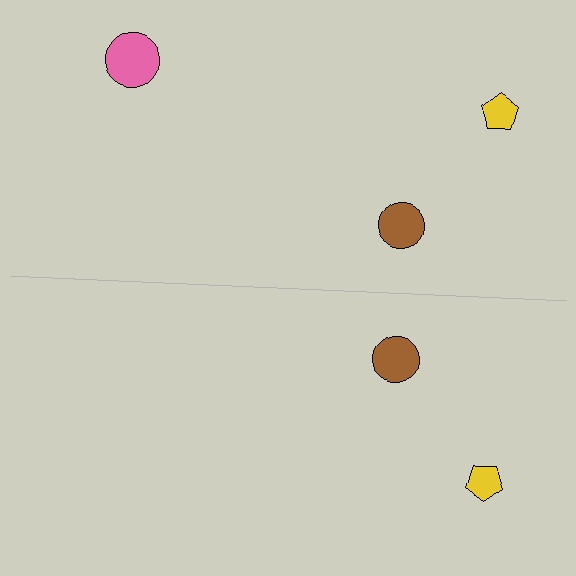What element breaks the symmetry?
A pink circle is missing from the bottom side.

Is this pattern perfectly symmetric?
No, the pattern is not perfectly symmetric. A pink circle is missing from the bottom side.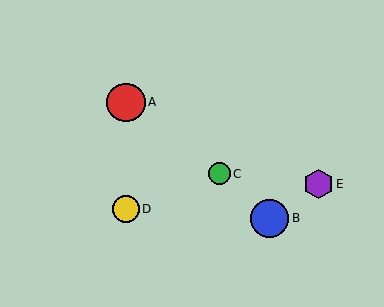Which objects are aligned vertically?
Objects A, D are aligned vertically.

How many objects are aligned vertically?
2 objects (A, D) are aligned vertically.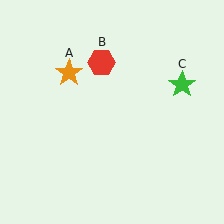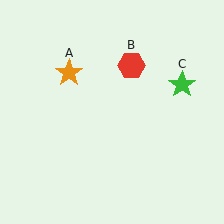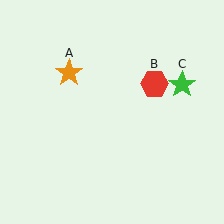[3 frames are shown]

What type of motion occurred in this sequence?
The red hexagon (object B) rotated clockwise around the center of the scene.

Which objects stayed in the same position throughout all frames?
Orange star (object A) and green star (object C) remained stationary.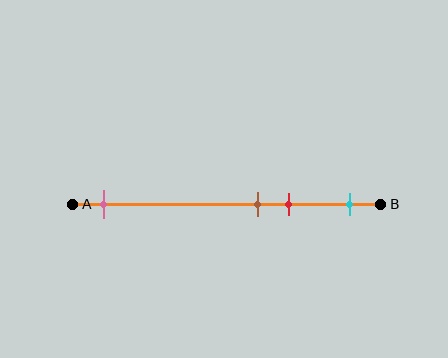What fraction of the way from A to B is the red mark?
The red mark is approximately 70% (0.7) of the way from A to B.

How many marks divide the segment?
There are 4 marks dividing the segment.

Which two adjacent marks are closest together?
The brown and red marks are the closest adjacent pair.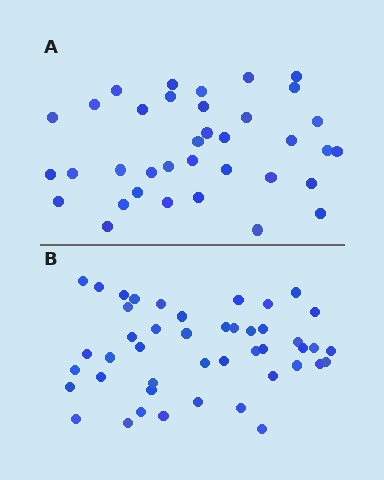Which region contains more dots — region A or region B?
Region B (the bottom region) has more dots.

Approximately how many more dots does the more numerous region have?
Region B has roughly 8 or so more dots than region A.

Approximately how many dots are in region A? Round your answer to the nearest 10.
About 40 dots. (The exact count is 36, which rounds to 40.)